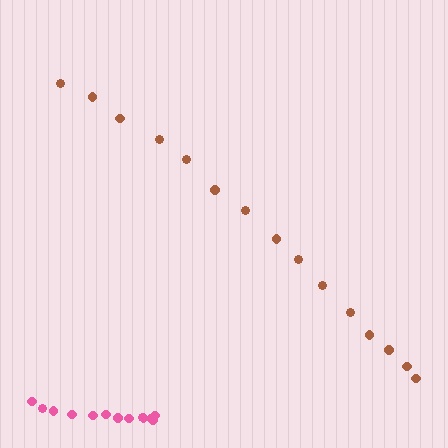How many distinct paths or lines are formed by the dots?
There are 2 distinct paths.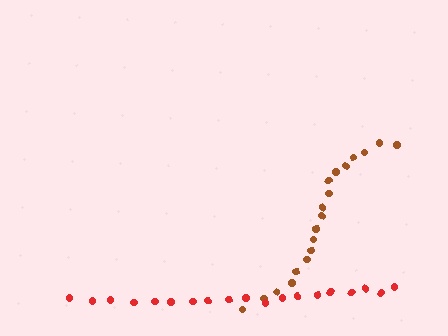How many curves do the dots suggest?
There are 2 distinct paths.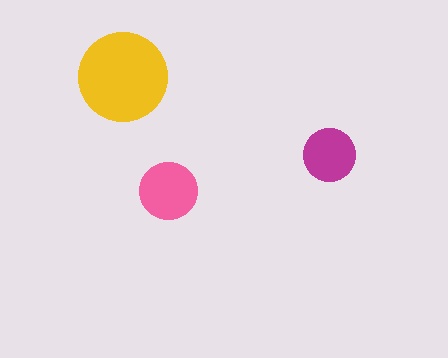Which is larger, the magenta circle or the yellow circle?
The yellow one.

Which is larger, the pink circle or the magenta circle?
The pink one.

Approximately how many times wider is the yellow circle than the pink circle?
About 1.5 times wider.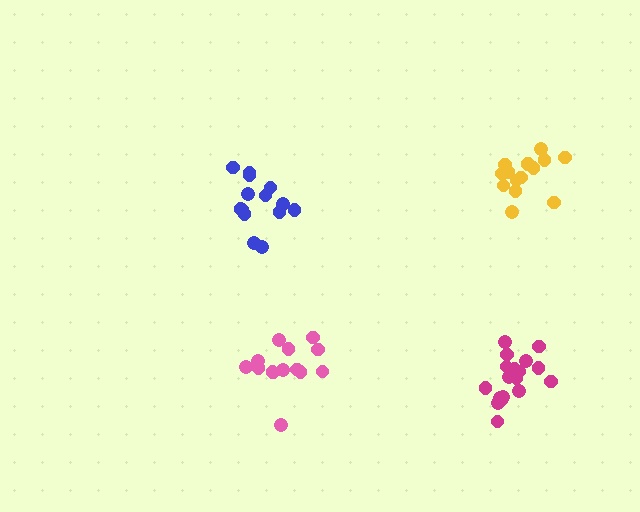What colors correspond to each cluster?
The clusters are colored: blue, magenta, yellow, pink.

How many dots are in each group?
Group 1: 14 dots, Group 2: 18 dots, Group 3: 15 dots, Group 4: 14 dots (61 total).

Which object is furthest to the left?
The blue cluster is leftmost.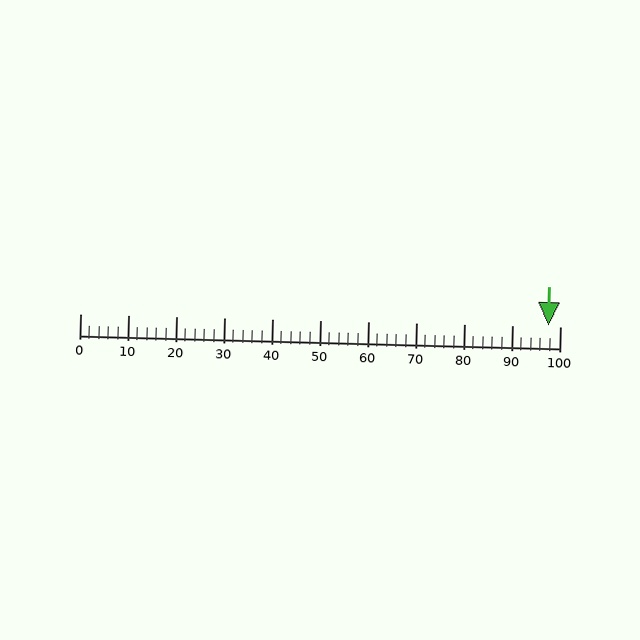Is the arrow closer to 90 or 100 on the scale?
The arrow is closer to 100.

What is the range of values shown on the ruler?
The ruler shows values from 0 to 100.